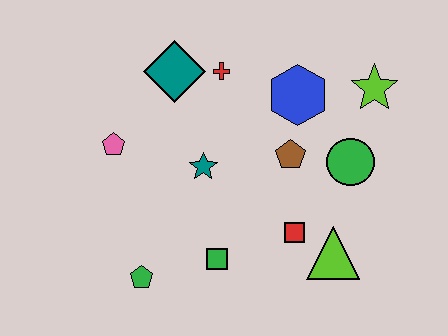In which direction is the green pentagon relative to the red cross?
The green pentagon is below the red cross.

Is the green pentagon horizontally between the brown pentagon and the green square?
No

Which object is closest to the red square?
The lime triangle is closest to the red square.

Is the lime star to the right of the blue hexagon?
Yes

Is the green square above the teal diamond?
No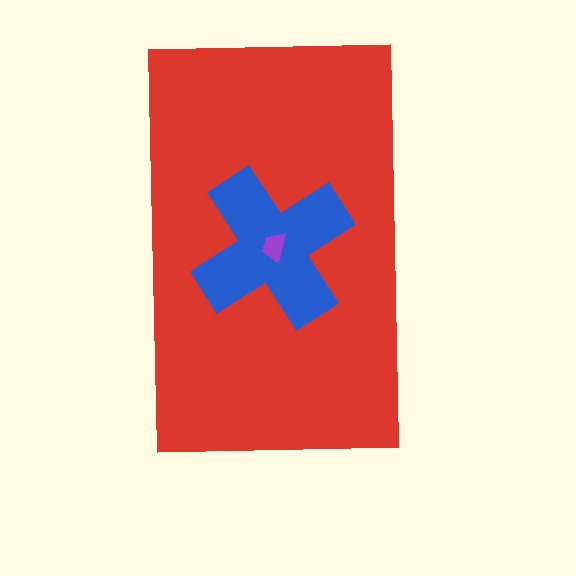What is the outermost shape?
The red rectangle.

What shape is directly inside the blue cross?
The purple trapezoid.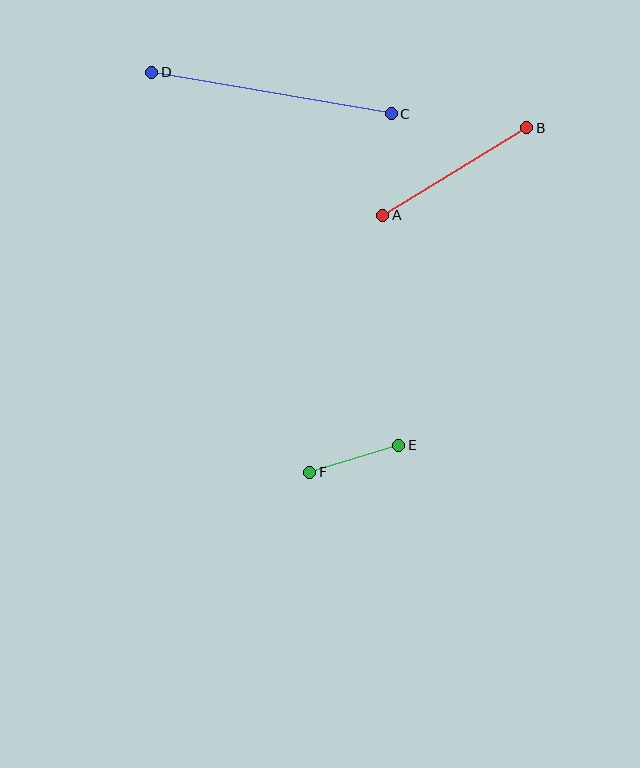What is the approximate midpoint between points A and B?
The midpoint is at approximately (455, 171) pixels.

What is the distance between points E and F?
The distance is approximately 93 pixels.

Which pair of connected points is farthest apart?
Points C and D are farthest apart.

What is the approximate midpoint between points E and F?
The midpoint is at approximately (354, 459) pixels.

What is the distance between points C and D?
The distance is approximately 243 pixels.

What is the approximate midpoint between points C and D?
The midpoint is at approximately (272, 93) pixels.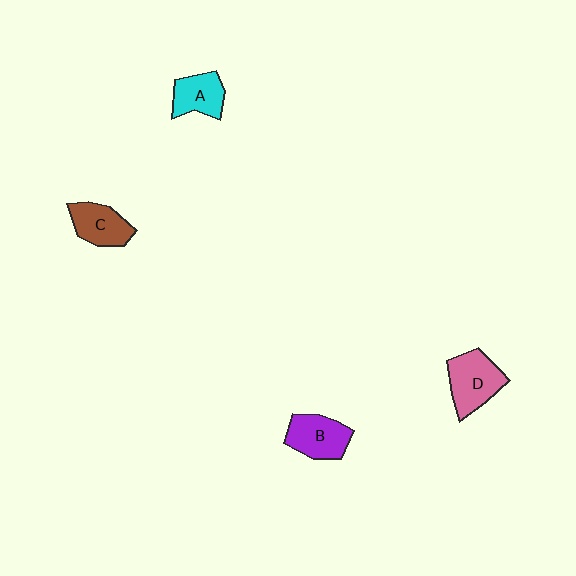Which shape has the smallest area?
Shape A (cyan).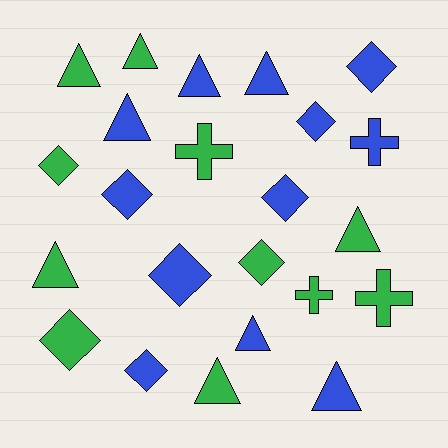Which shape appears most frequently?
Triangle, with 10 objects.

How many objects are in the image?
There are 23 objects.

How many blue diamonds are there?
There are 6 blue diamonds.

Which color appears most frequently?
Blue, with 12 objects.